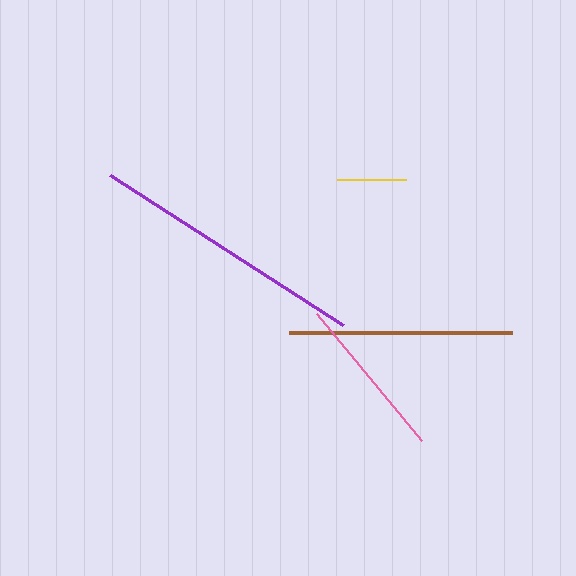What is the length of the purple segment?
The purple segment is approximately 277 pixels long.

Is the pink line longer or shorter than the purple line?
The purple line is longer than the pink line.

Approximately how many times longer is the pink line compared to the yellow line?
The pink line is approximately 2.4 times the length of the yellow line.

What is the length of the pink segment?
The pink segment is approximately 165 pixels long.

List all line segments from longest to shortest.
From longest to shortest: purple, brown, pink, yellow.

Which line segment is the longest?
The purple line is the longest at approximately 277 pixels.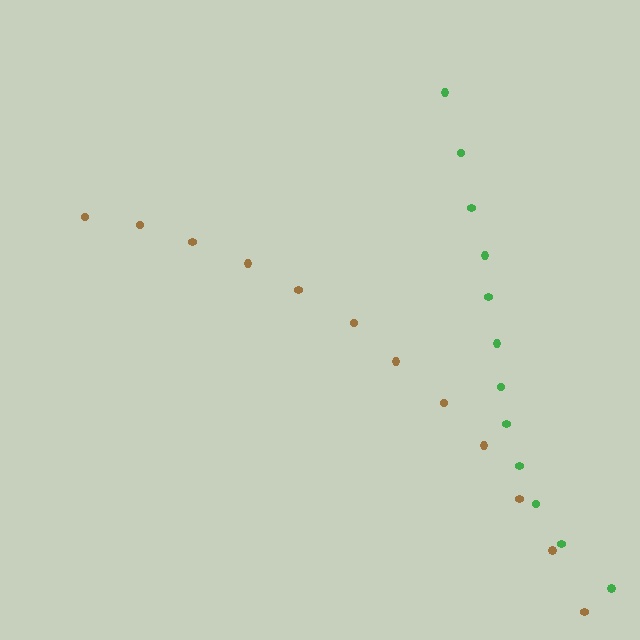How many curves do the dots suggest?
There are 2 distinct paths.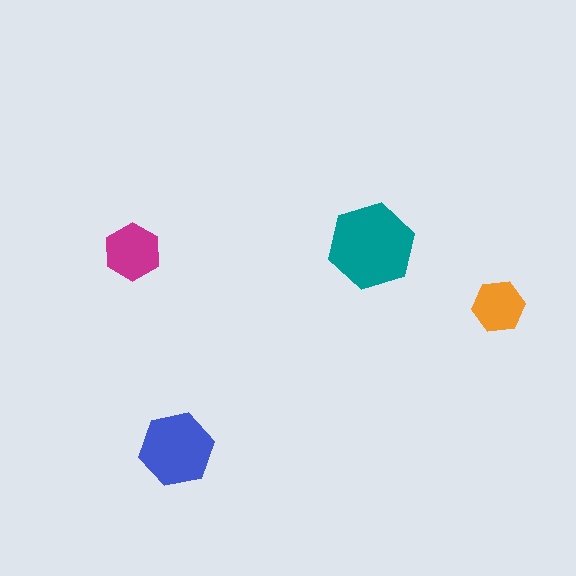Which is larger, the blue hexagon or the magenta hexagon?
The blue one.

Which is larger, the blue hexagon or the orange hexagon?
The blue one.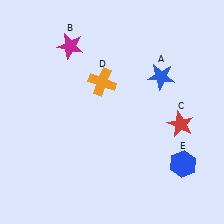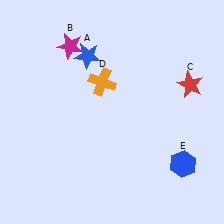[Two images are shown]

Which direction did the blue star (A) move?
The blue star (A) moved left.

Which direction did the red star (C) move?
The red star (C) moved up.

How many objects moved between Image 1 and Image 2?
2 objects moved between the two images.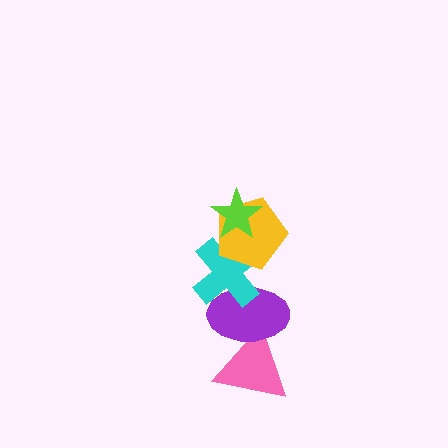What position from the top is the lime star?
The lime star is 1st from the top.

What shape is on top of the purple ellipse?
The cyan cross is on top of the purple ellipse.